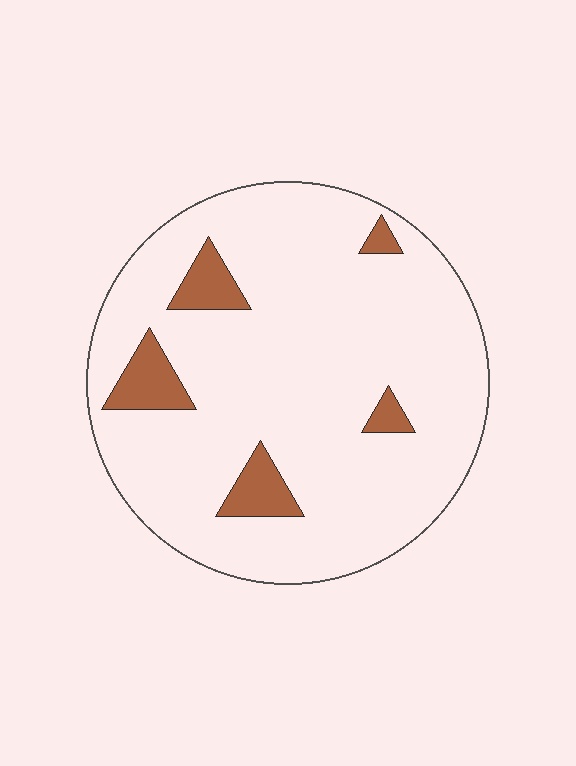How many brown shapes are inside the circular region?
5.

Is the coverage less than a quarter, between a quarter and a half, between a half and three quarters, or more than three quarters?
Less than a quarter.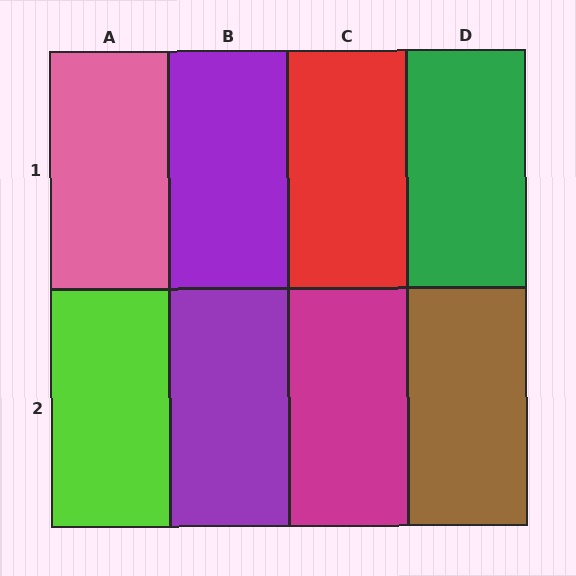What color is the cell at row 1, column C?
Red.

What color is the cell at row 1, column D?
Green.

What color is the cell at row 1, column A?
Pink.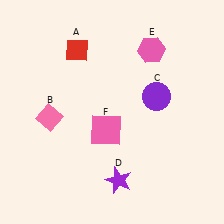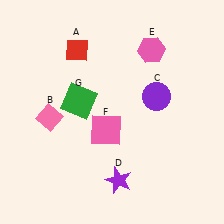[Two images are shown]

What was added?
A green square (G) was added in Image 2.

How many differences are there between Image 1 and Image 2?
There is 1 difference between the two images.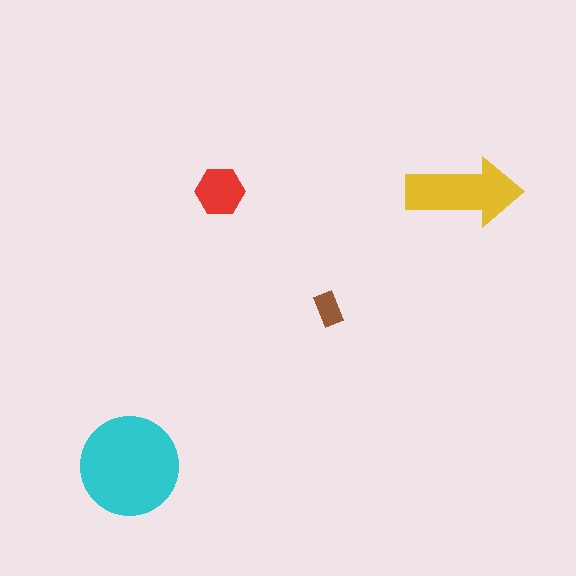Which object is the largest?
The cyan circle.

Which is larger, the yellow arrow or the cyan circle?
The cyan circle.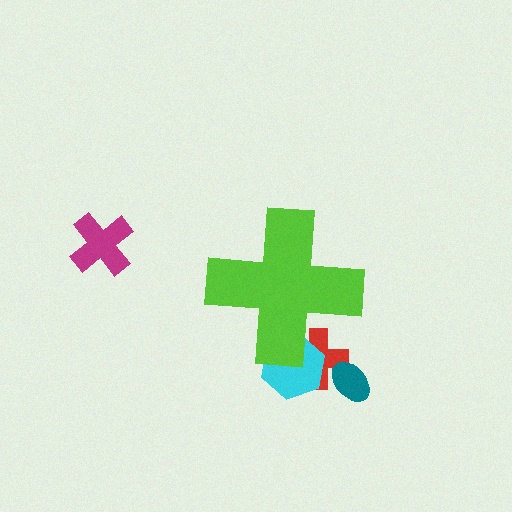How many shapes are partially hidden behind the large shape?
2 shapes are partially hidden.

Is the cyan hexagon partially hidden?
Yes, the cyan hexagon is partially hidden behind the lime cross.